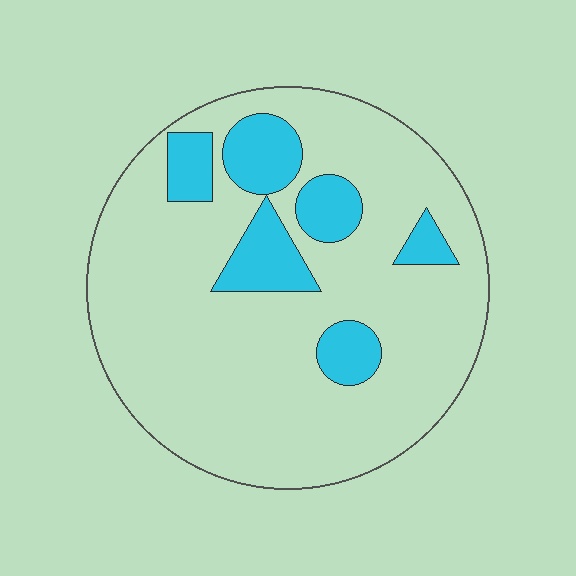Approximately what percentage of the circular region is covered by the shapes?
Approximately 20%.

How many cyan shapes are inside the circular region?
6.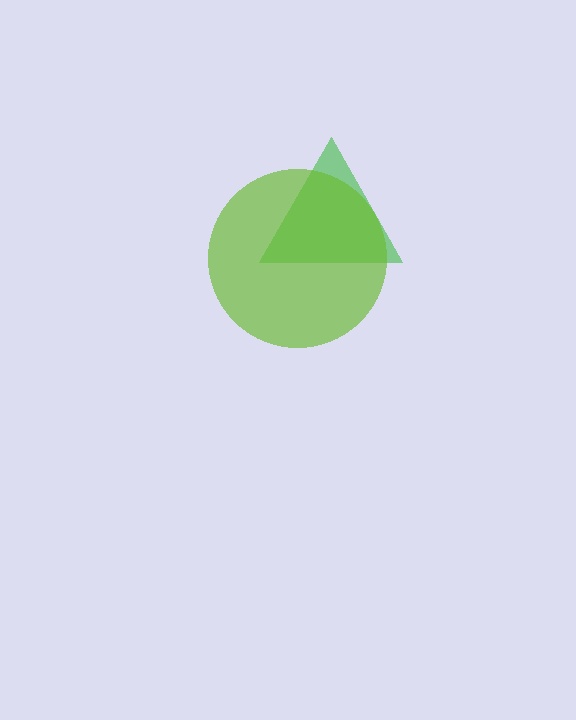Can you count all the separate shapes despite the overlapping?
Yes, there are 2 separate shapes.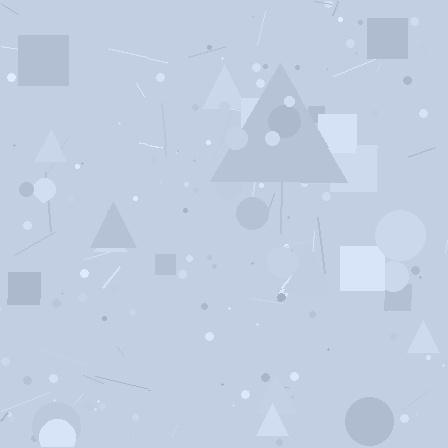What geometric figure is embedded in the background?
A triangle is embedded in the background.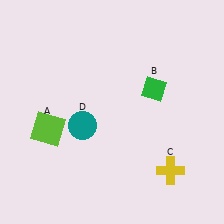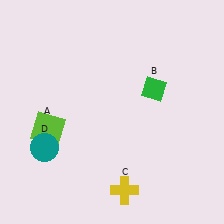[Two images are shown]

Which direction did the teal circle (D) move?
The teal circle (D) moved left.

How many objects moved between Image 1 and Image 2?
2 objects moved between the two images.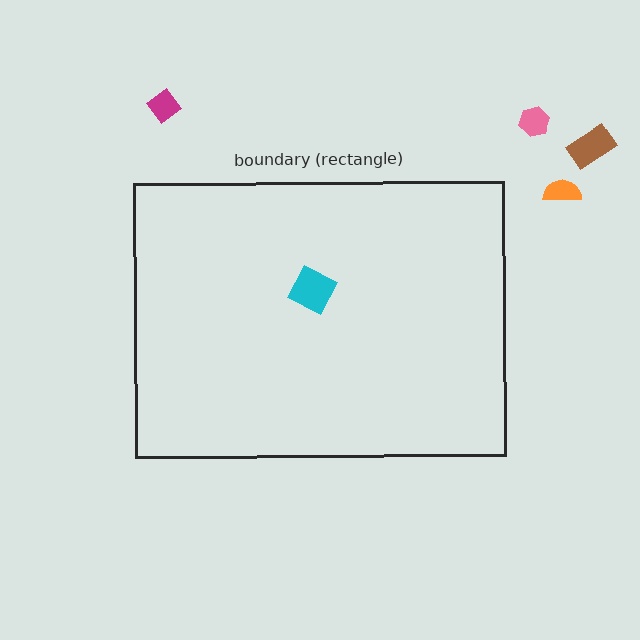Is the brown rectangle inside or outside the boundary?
Outside.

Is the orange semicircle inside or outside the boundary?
Outside.